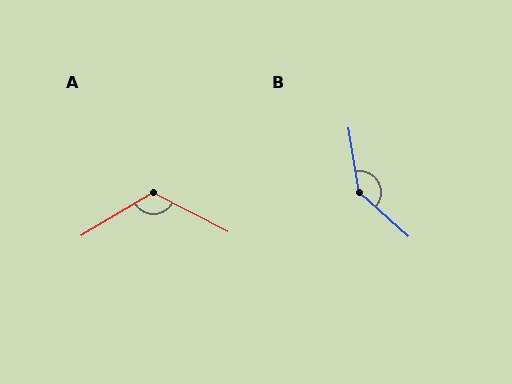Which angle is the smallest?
A, at approximately 122 degrees.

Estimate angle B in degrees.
Approximately 141 degrees.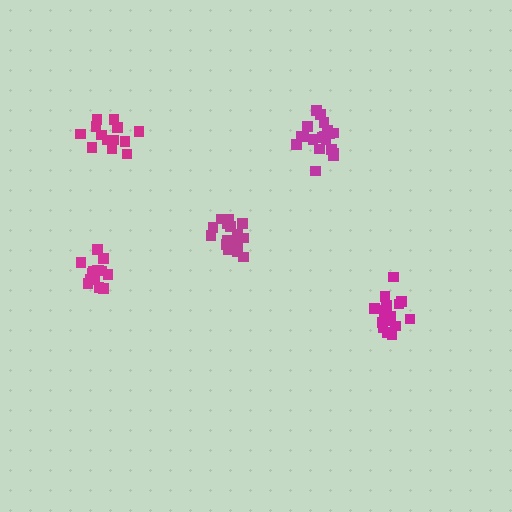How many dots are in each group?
Group 1: 14 dots, Group 2: 18 dots, Group 3: 19 dots, Group 4: 16 dots, Group 5: 13 dots (80 total).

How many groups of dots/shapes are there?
There are 5 groups.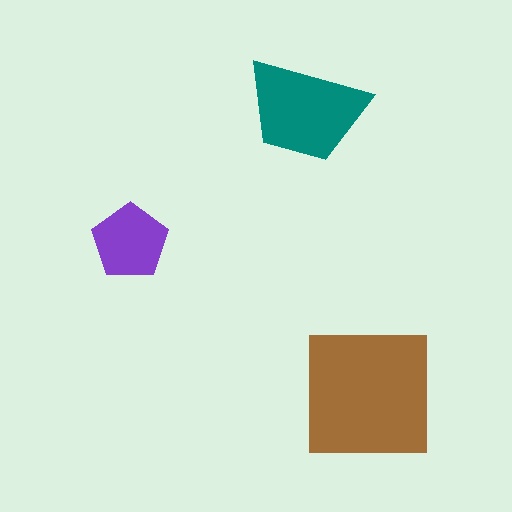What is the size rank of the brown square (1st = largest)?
1st.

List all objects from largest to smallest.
The brown square, the teal trapezoid, the purple pentagon.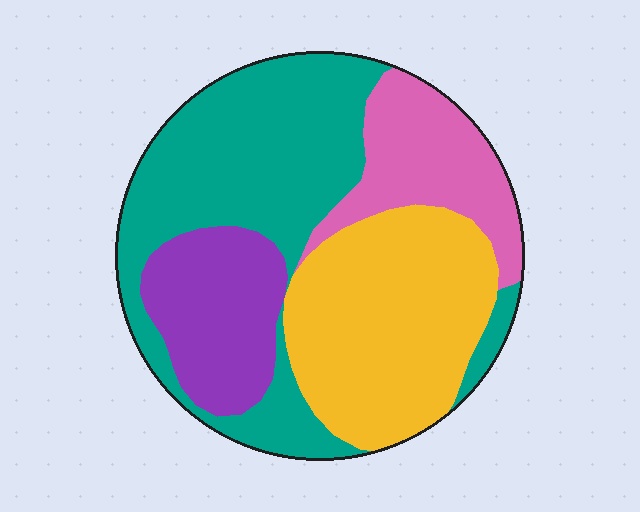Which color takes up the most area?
Teal, at roughly 40%.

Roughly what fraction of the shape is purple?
Purple covers about 15% of the shape.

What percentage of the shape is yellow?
Yellow takes up between a quarter and a half of the shape.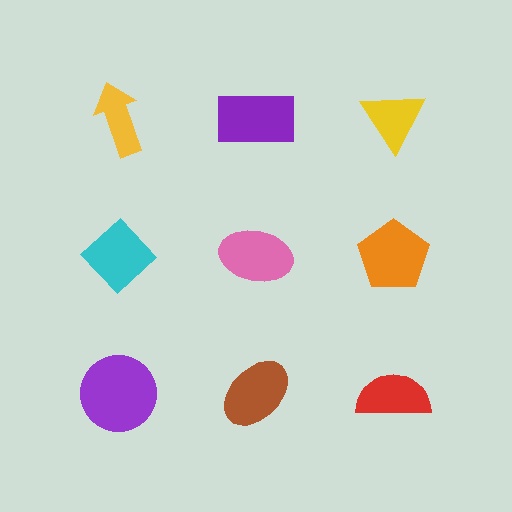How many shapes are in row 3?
3 shapes.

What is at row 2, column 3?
An orange pentagon.